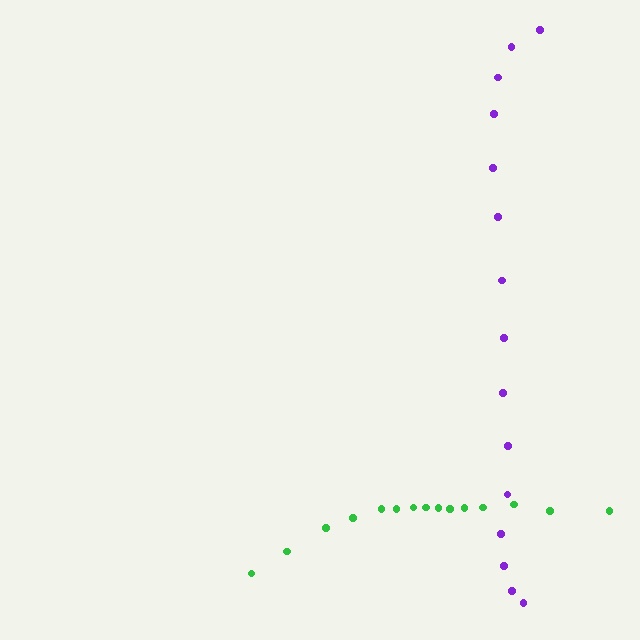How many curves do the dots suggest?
There are 2 distinct paths.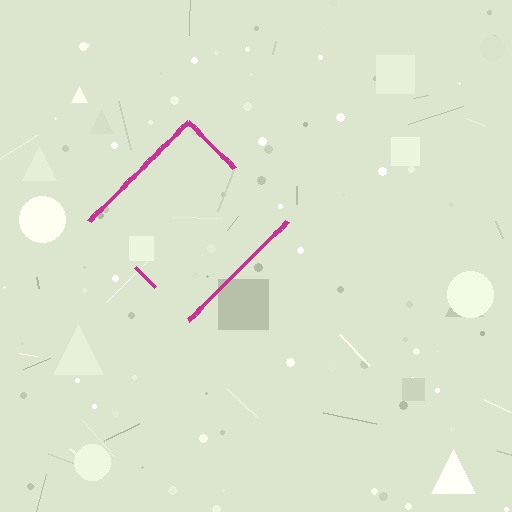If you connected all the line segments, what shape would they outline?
They would outline a diamond.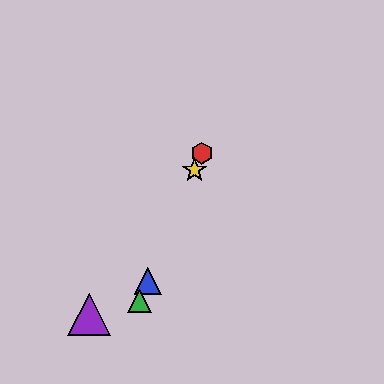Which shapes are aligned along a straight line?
The red hexagon, the blue triangle, the green triangle, the yellow star are aligned along a straight line.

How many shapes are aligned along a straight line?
4 shapes (the red hexagon, the blue triangle, the green triangle, the yellow star) are aligned along a straight line.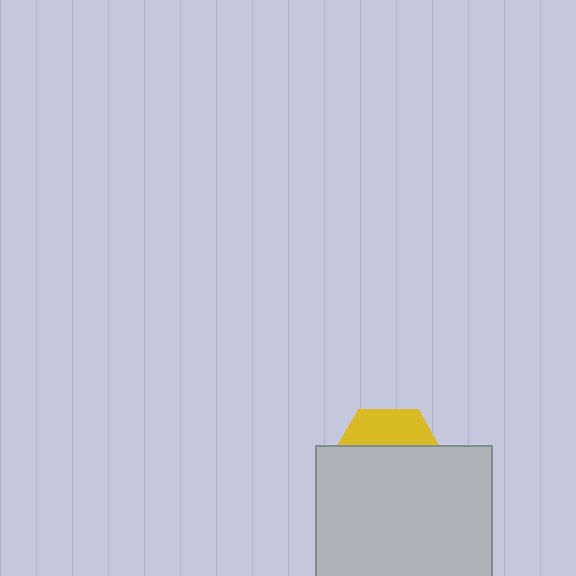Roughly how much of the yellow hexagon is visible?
A small part of it is visible (roughly 31%).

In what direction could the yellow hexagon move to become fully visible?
The yellow hexagon could move up. That would shift it out from behind the light gray square entirely.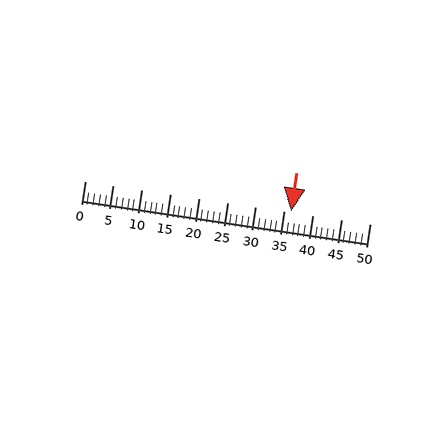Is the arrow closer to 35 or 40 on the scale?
The arrow is closer to 35.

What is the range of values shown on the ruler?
The ruler shows values from 0 to 50.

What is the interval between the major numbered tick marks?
The major tick marks are spaced 5 units apart.